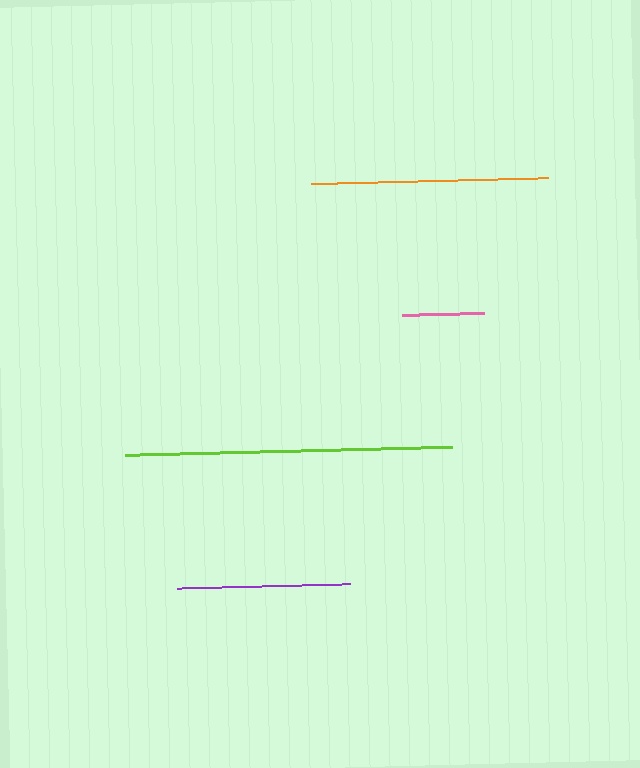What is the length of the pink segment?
The pink segment is approximately 83 pixels long.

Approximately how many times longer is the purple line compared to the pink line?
The purple line is approximately 2.1 times the length of the pink line.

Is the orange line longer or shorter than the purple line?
The orange line is longer than the purple line.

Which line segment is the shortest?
The pink line is the shortest at approximately 83 pixels.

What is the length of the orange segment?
The orange segment is approximately 238 pixels long.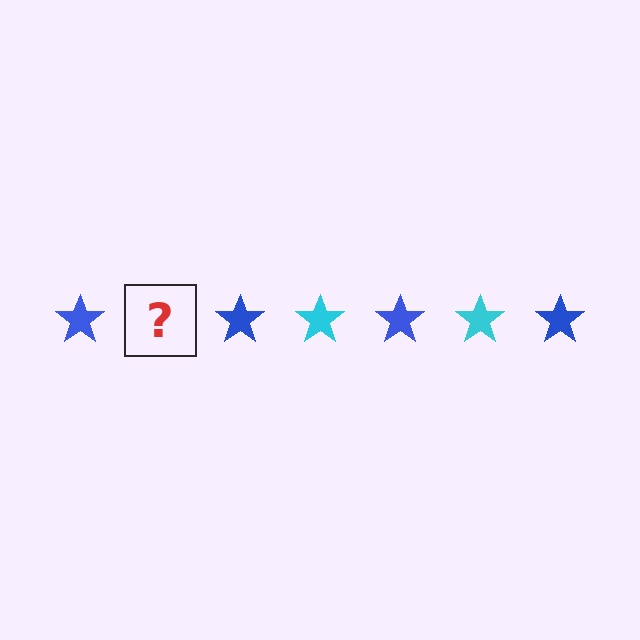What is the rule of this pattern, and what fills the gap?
The rule is that the pattern cycles through blue, cyan stars. The gap should be filled with a cyan star.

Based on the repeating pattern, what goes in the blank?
The blank should be a cyan star.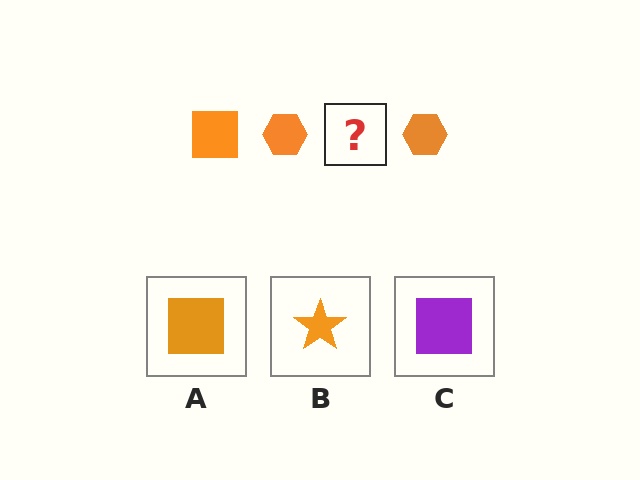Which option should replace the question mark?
Option A.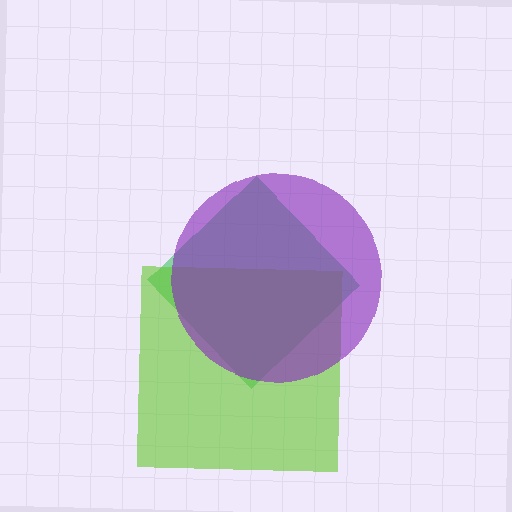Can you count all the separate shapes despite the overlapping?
Yes, there are 3 separate shapes.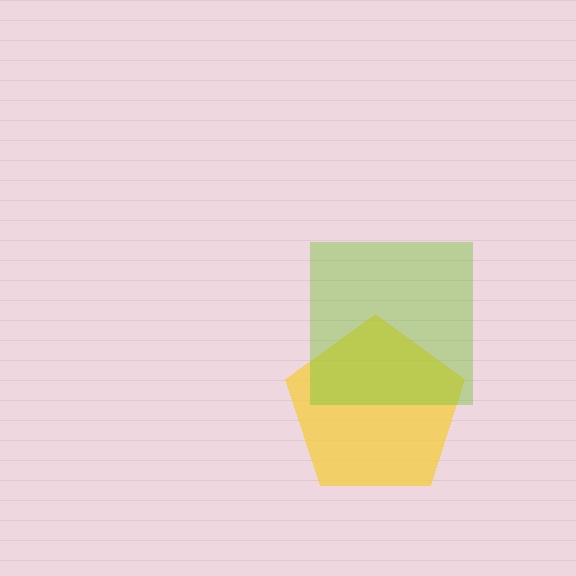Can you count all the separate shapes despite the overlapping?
Yes, there are 2 separate shapes.